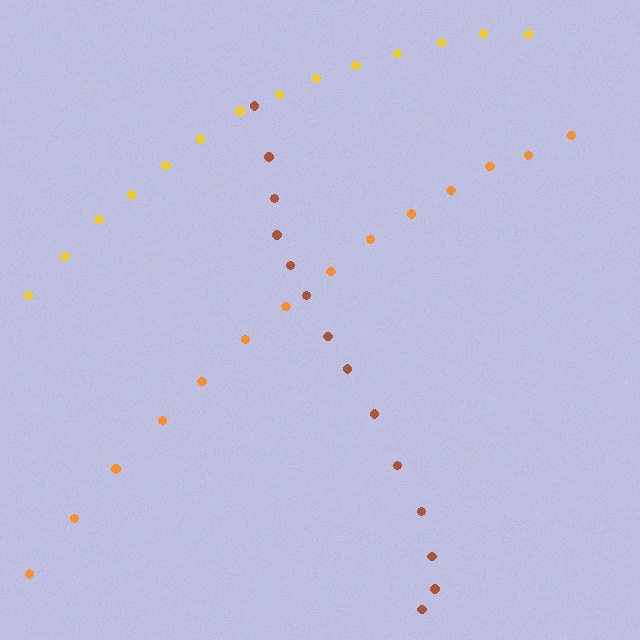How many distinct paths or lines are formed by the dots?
There are 3 distinct paths.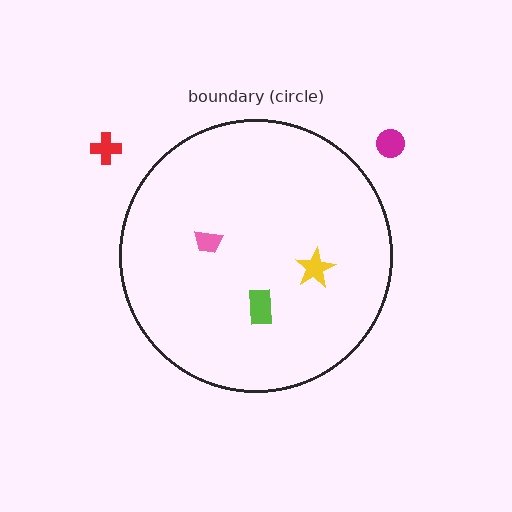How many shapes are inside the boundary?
3 inside, 2 outside.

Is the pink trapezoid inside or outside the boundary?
Inside.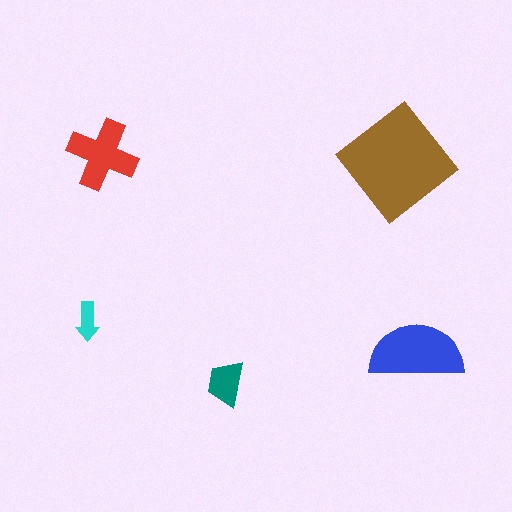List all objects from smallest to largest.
The cyan arrow, the teal trapezoid, the red cross, the blue semicircle, the brown diamond.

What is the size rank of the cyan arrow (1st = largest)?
5th.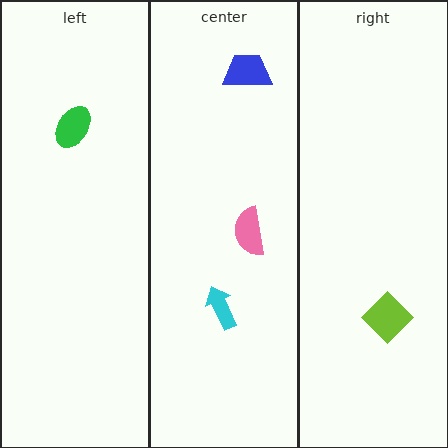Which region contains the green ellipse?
The left region.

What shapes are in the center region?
The blue trapezoid, the pink semicircle, the cyan arrow.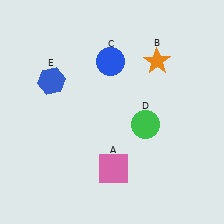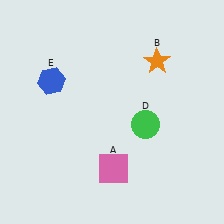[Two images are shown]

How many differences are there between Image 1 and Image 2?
There is 1 difference between the two images.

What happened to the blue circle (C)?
The blue circle (C) was removed in Image 2. It was in the top-left area of Image 1.